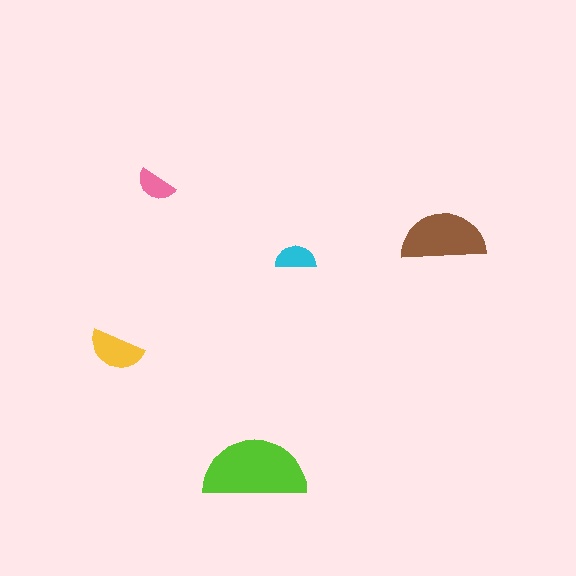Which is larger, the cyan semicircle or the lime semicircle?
The lime one.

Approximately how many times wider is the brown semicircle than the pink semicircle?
About 2 times wider.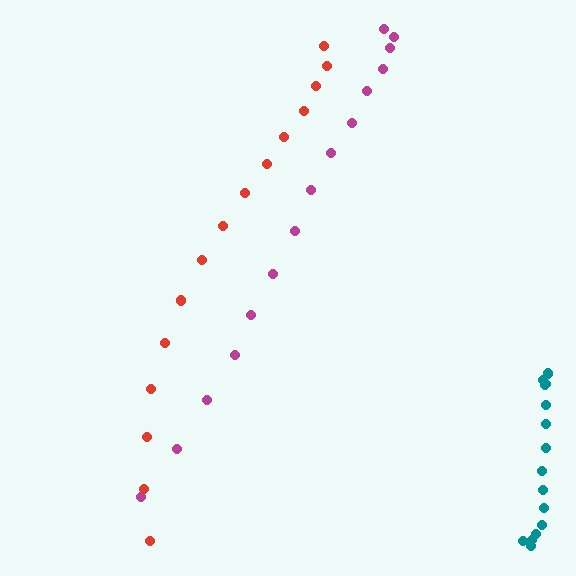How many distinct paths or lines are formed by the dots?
There are 3 distinct paths.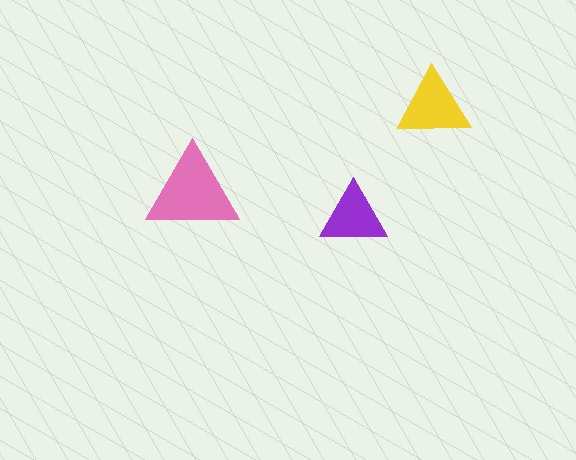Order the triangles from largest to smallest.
the pink one, the yellow one, the purple one.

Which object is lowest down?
The purple triangle is bottommost.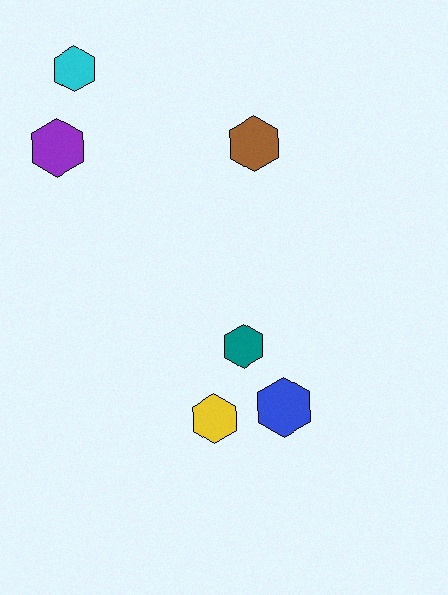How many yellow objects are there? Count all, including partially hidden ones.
There is 1 yellow object.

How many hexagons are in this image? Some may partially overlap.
There are 6 hexagons.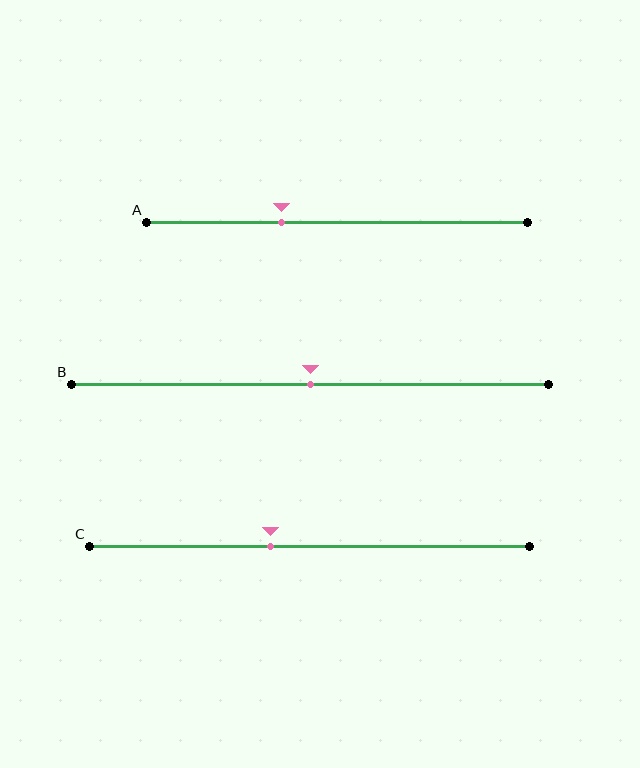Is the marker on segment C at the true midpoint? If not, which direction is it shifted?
No, the marker on segment C is shifted to the left by about 9% of the segment length.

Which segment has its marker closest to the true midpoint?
Segment B has its marker closest to the true midpoint.